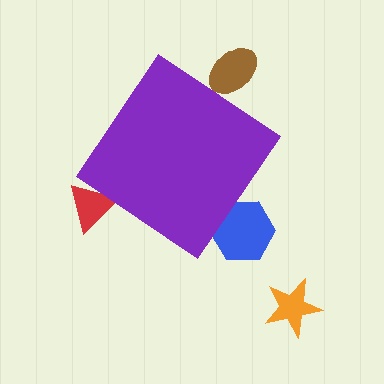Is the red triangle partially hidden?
Yes, the red triangle is partially hidden behind the purple diamond.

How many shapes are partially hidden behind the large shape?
3 shapes are partially hidden.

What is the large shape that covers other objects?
A purple diamond.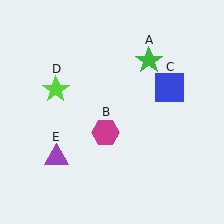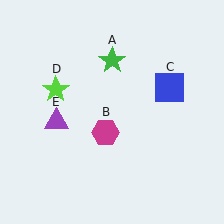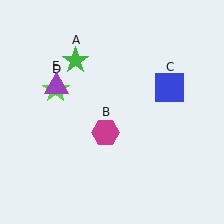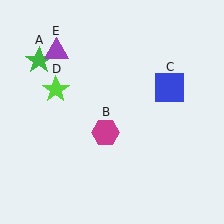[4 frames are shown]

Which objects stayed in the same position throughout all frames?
Magenta hexagon (object B) and blue square (object C) and lime star (object D) remained stationary.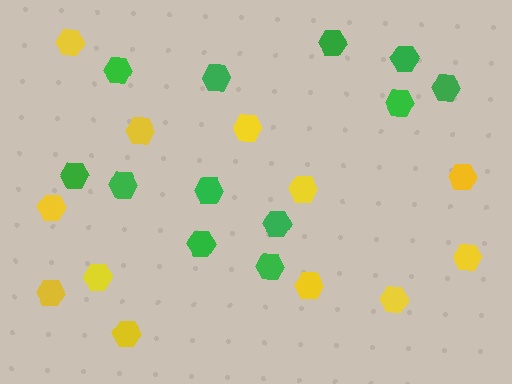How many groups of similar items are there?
There are 2 groups: one group of green hexagons (12) and one group of yellow hexagons (12).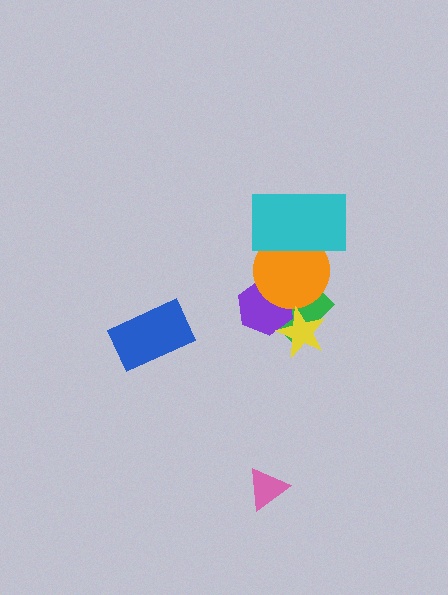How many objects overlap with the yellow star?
2 objects overlap with the yellow star.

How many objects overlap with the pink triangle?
0 objects overlap with the pink triangle.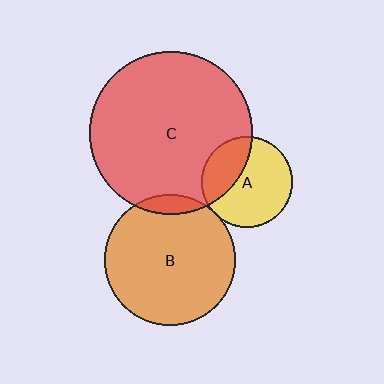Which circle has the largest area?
Circle C (red).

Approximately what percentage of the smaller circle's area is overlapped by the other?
Approximately 30%.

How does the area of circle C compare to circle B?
Approximately 1.5 times.